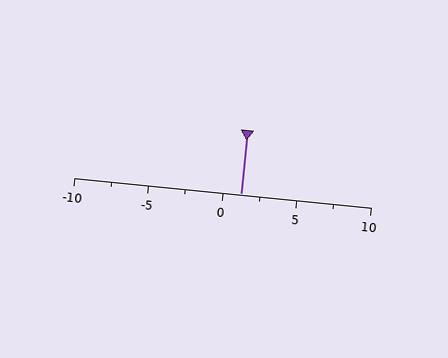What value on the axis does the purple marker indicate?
The marker indicates approximately 1.2.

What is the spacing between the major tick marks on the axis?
The major ticks are spaced 5 apart.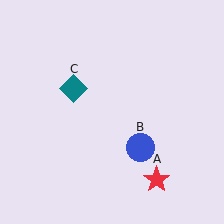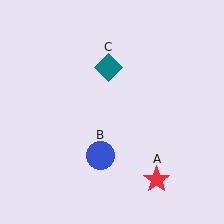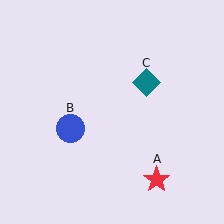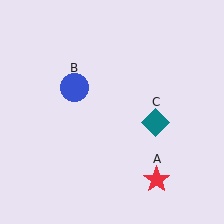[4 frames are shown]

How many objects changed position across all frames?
2 objects changed position: blue circle (object B), teal diamond (object C).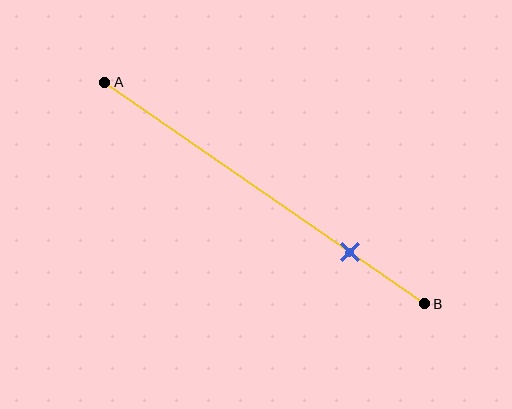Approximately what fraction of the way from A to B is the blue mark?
The blue mark is approximately 75% of the way from A to B.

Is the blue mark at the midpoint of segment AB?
No, the mark is at about 75% from A, not at the 50% midpoint.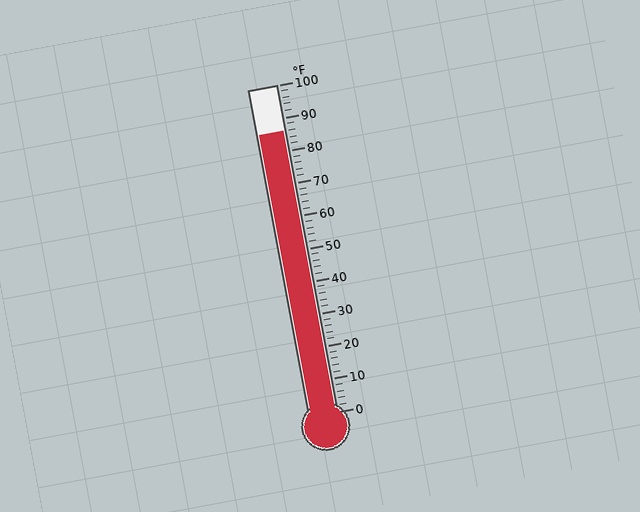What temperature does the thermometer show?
The thermometer shows approximately 86°F.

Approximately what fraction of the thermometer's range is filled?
The thermometer is filled to approximately 85% of its range.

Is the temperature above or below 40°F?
The temperature is above 40°F.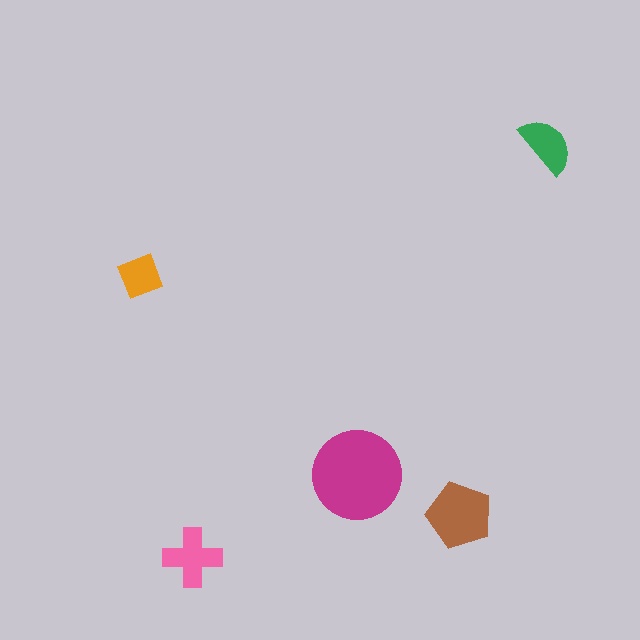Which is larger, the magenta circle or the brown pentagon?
The magenta circle.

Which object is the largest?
The magenta circle.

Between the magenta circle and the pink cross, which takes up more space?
The magenta circle.